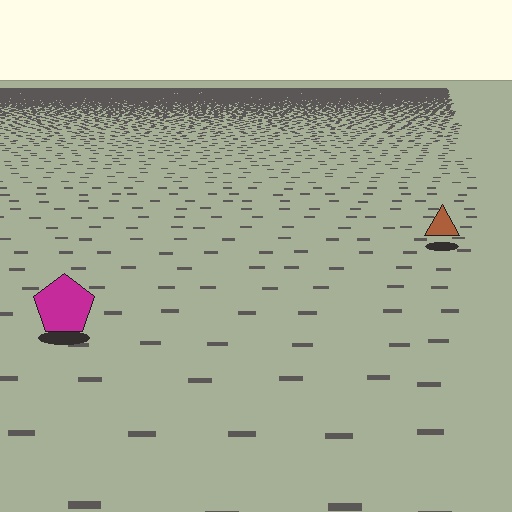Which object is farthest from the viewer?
The brown triangle is farthest from the viewer. It appears smaller and the ground texture around it is denser.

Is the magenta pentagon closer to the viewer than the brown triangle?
Yes. The magenta pentagon is closer — you can tell from the texture gradient: the ground texture is coarser near it.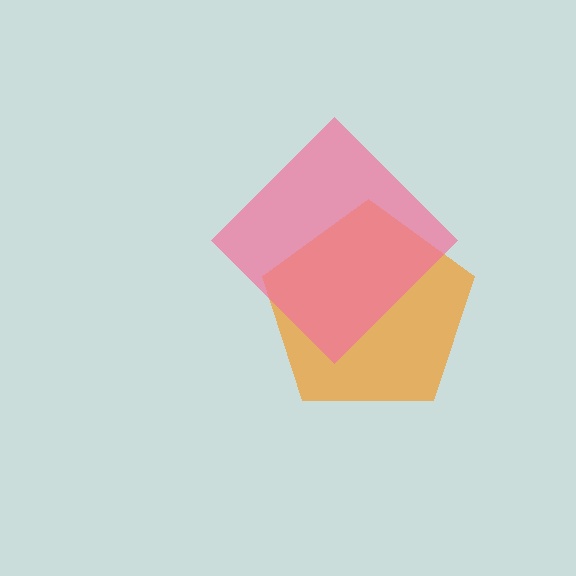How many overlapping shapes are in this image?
There are 2 overlapping shapes in the image.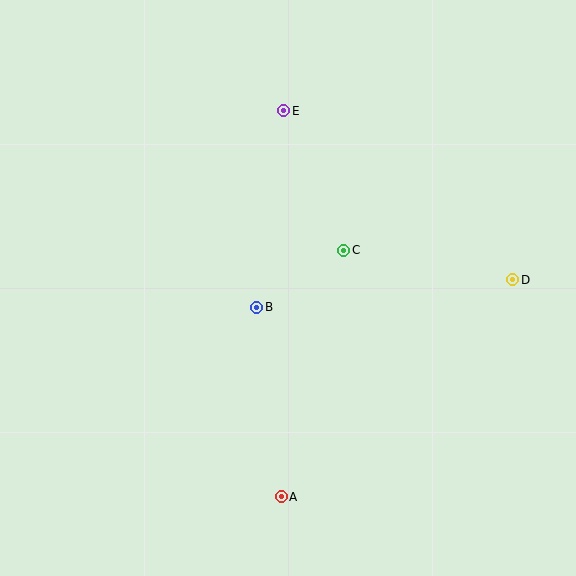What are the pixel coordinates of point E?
Point E is at (284, 111).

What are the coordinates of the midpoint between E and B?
The midpoint between E and B is at (270, 209).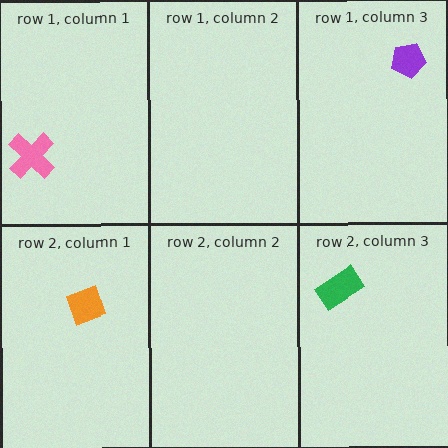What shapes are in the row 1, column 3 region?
The purple pentagon.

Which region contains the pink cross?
The row 1, column 1 region.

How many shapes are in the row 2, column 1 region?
1.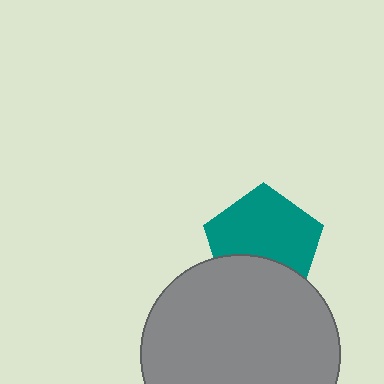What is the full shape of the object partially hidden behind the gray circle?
The partially hidden object is a teal pentagon.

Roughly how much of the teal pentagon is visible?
Most of it is visible (roughly 67%).